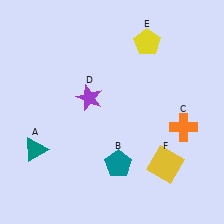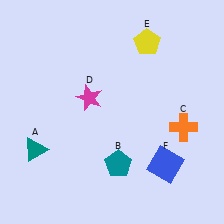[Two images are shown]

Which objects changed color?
D changed from purple to magenta. F changed from yellow to blue.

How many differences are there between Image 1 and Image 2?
There are 2 differences between the two images.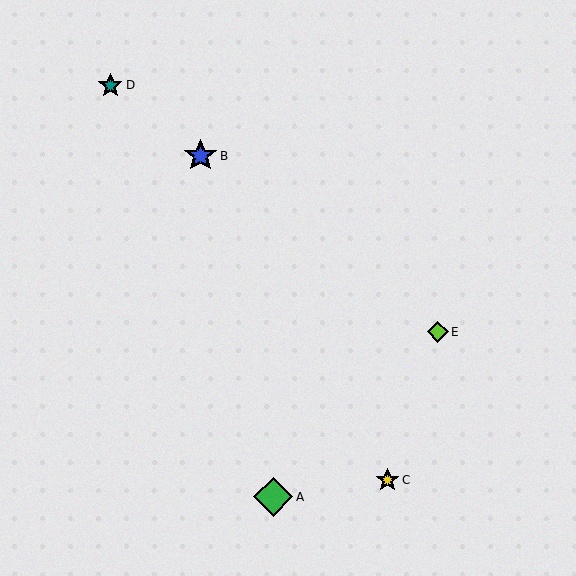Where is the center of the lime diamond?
The center of the lime diamond is at (438, 332).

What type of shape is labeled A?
Shape A is a green diamond.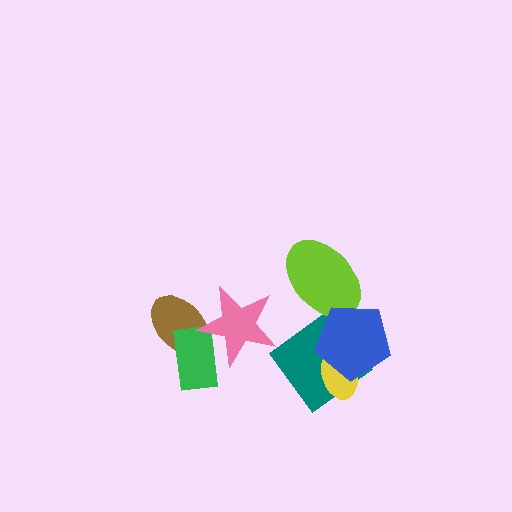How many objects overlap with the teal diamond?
2 objects overlap with the teal diamond.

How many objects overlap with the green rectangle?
2 objects overlap with the green rectangle.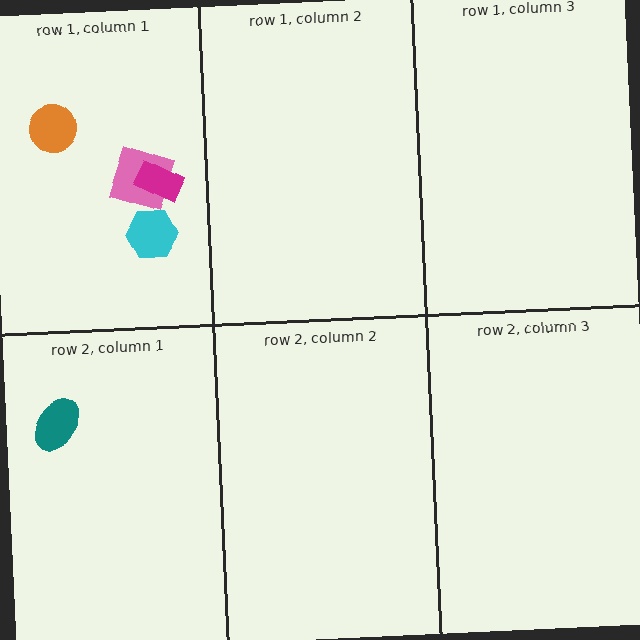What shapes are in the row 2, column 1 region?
The teal ellipse.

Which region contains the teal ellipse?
The row 2, column 1 region.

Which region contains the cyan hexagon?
The row 1, column 1 region.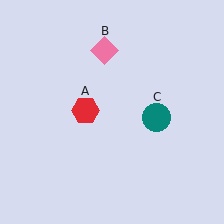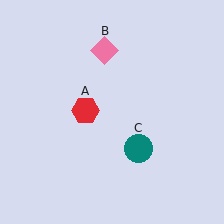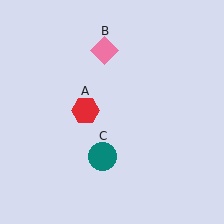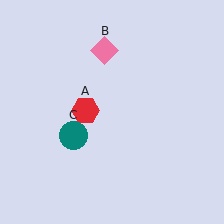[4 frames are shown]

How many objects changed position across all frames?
1 object changed position: teal circle (object C).